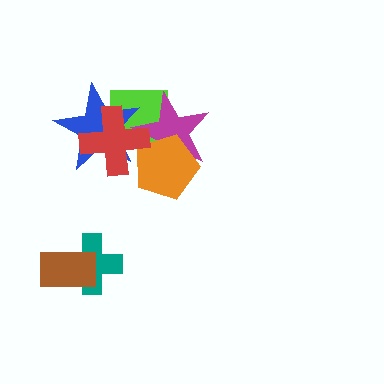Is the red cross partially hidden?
No, no other shape covers it.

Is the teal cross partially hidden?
Yes, it is partially covered by another shape.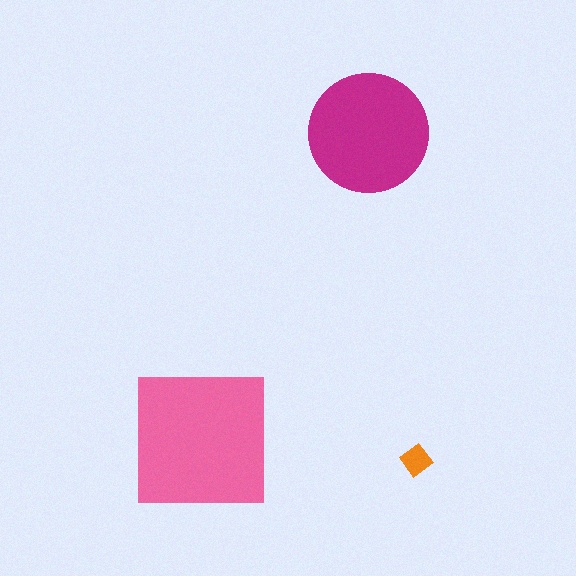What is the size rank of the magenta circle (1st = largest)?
2nd.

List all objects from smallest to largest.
The orange diamond, the magenta circle, the pink square.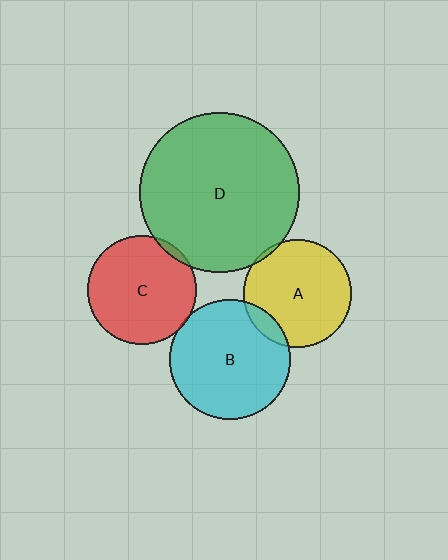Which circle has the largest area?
Circle D (green).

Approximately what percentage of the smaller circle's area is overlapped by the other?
Approximately 5%.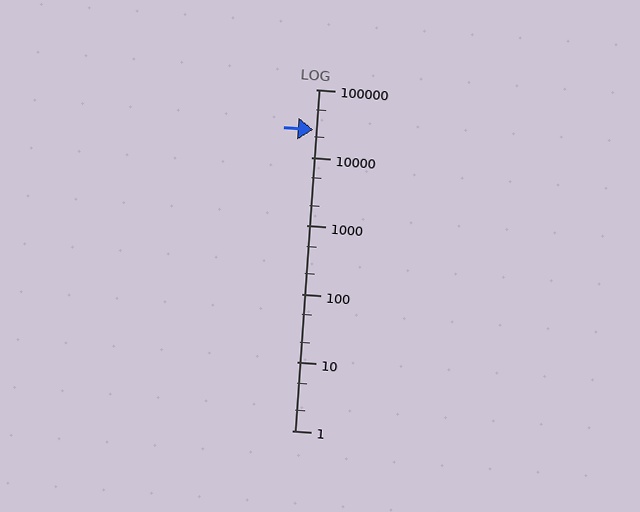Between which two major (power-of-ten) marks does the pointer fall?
The pointer is between 10000 and 100000.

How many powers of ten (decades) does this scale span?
The scale spans 5 decades, from 1 to 100000.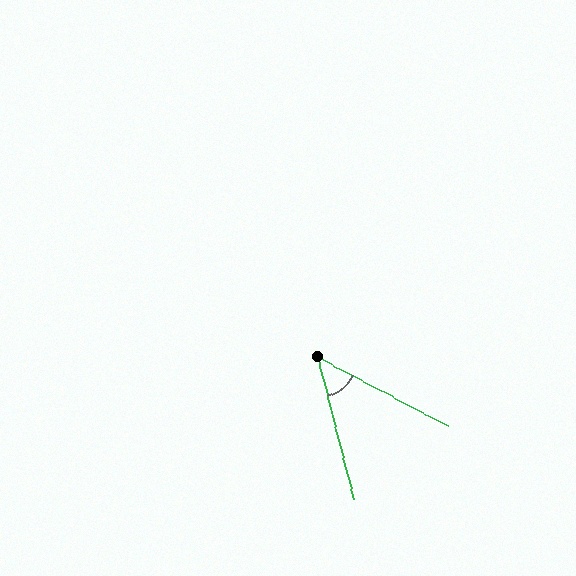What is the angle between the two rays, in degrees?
Approximately 48 degrees.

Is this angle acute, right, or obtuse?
It is acute.